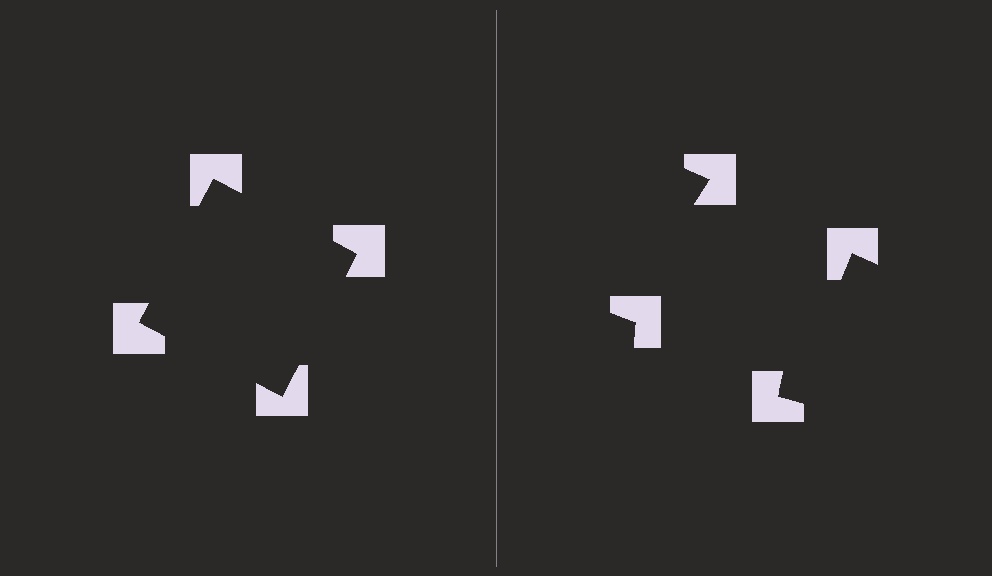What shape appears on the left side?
An illusory square.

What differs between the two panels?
The notched squares are positioned identically on both sides; only the wedge orientations differ. On the left they align to a square; on the right they are misaligned.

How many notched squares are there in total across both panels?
8 — 4 on each side.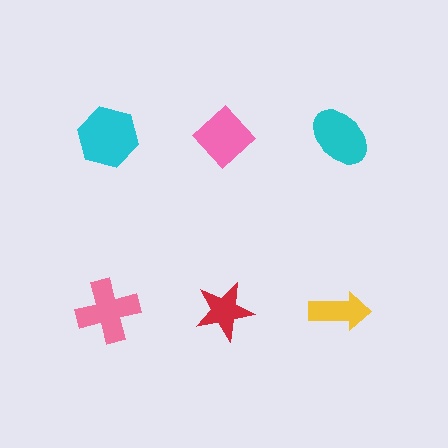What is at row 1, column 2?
A pink diamond.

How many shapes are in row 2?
3 shapes.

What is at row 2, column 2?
A red star.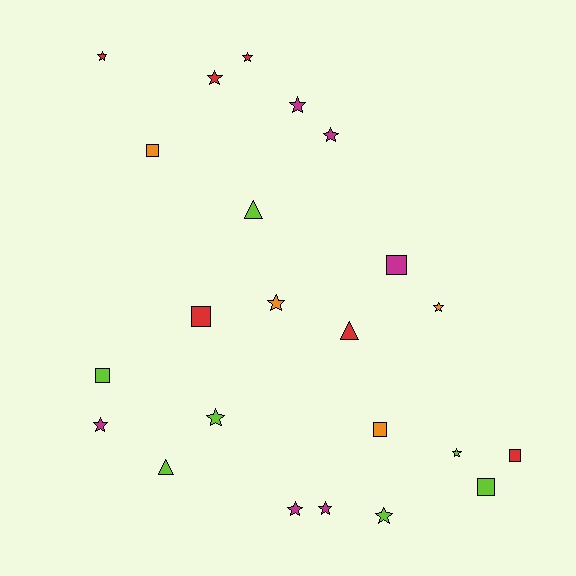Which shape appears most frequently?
Star, with 13 objects.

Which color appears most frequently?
Lime, with 7 objects.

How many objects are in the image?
There are 23 objects.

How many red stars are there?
There are 3 red stars.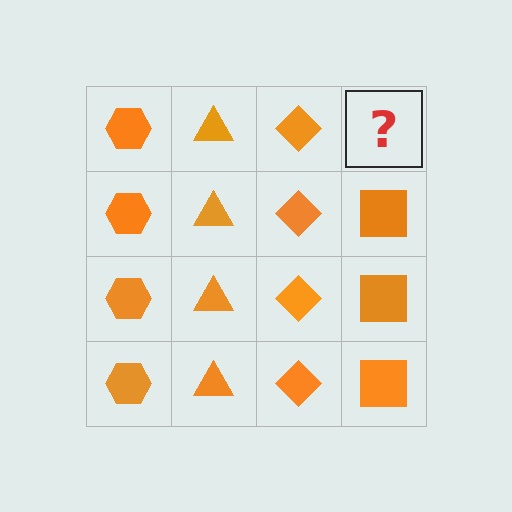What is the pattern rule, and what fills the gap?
The rule is that each column has a consistent shape. The gap should be filled with an orange square.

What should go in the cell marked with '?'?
The missing cell should contain an orange square.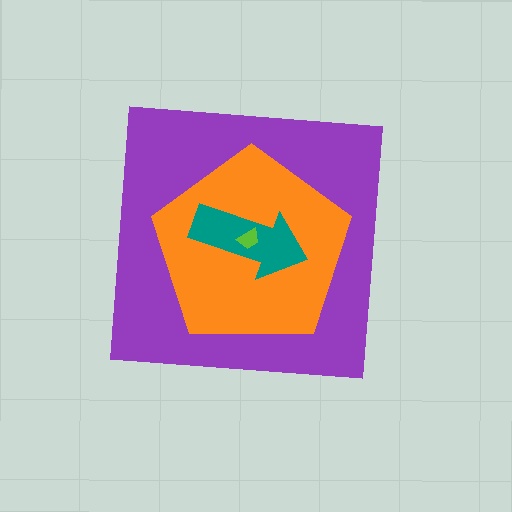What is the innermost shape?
The lime trapezoid.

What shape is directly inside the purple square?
The orange pentagon.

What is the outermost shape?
The purple square.